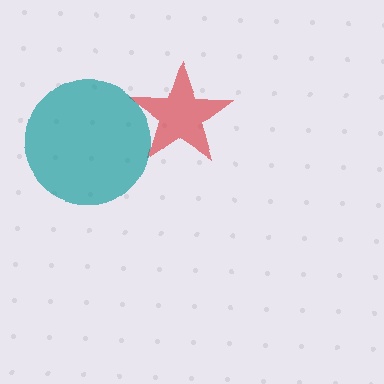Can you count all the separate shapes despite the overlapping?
Yes, there are 2 separate shapes.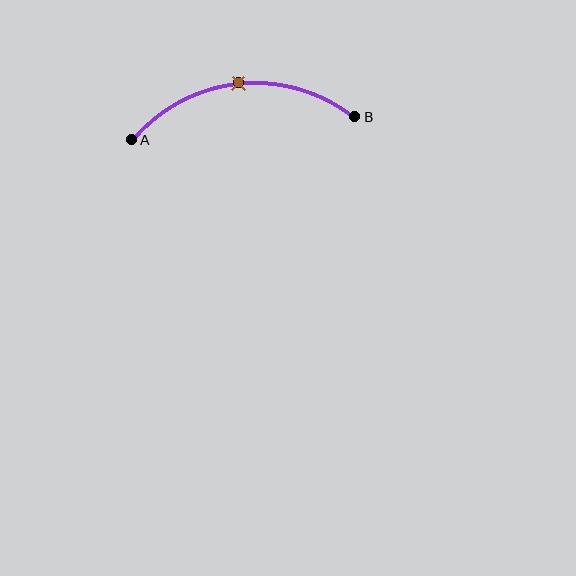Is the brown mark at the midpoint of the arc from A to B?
Yes. The brown mark lies on the arc at equal arc-length from both A and B — it is the arc midpoint.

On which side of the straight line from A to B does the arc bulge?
The arc bulges above the straight line connecting A and B.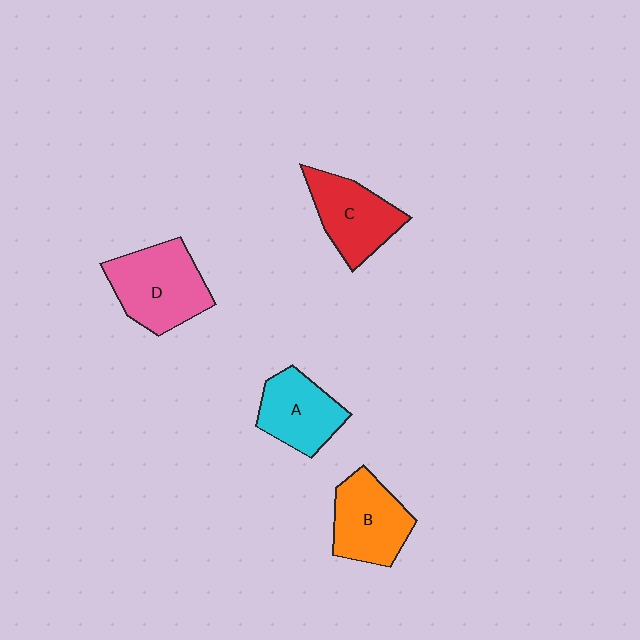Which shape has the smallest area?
Shape A (cyan).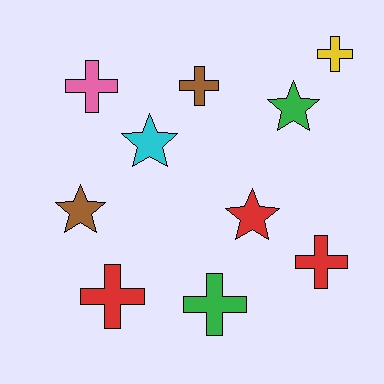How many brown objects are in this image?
There are 2 brown objects.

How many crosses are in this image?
There are 6 crosses.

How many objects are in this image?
There are 10 objects.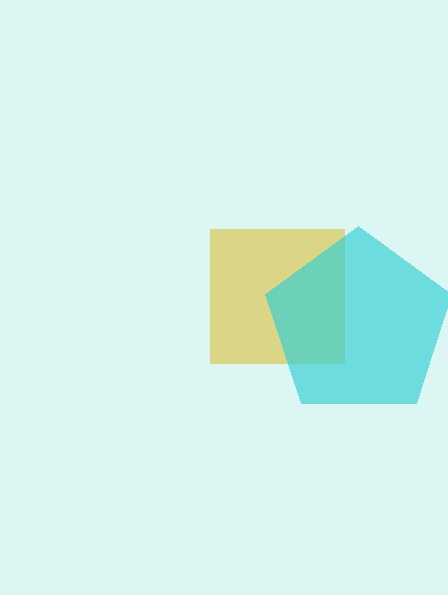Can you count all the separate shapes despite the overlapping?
Yes, there are 2 separate shapes.